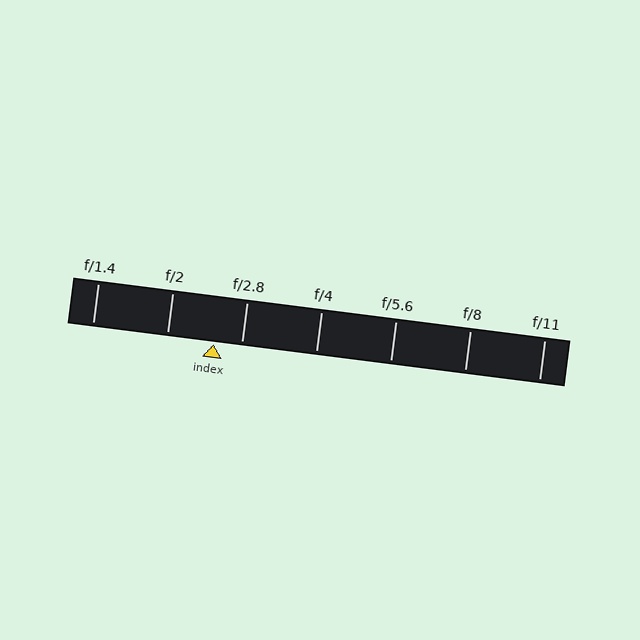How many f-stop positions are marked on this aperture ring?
There are 7 f-stop positions marked.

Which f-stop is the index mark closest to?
The index mark is closest to f/2.8.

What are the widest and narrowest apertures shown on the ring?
The widest aperture shown is f/1.4 and the narrowest is f/11.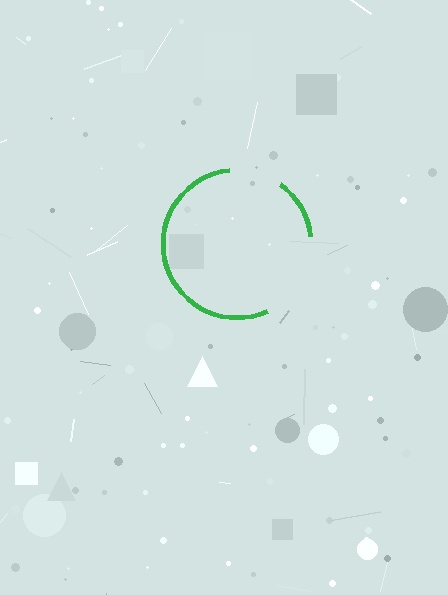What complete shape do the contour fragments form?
The contour fragments form a circle.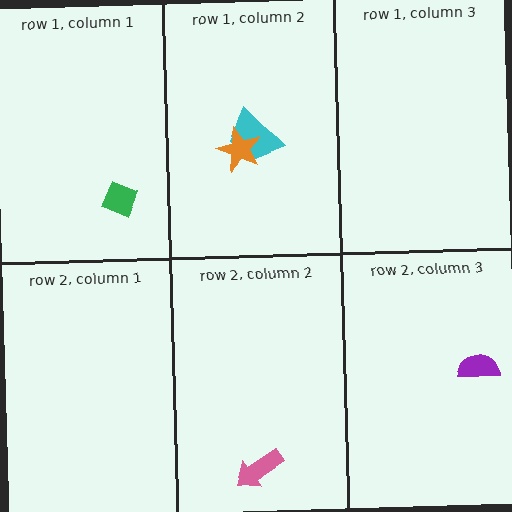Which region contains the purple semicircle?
The row 2, column 3 region.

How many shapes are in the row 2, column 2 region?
1.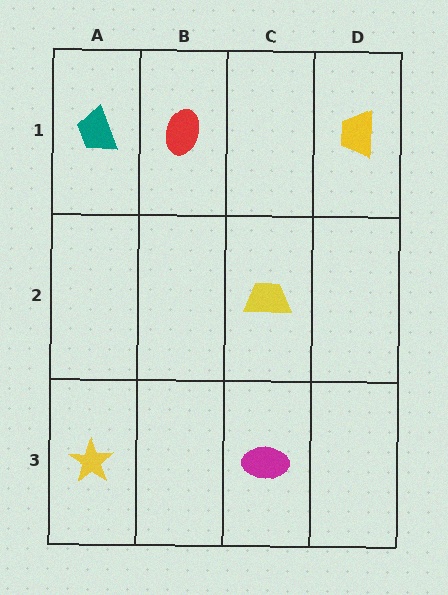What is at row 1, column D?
A yellow trapezoid.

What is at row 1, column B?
A red ellipse.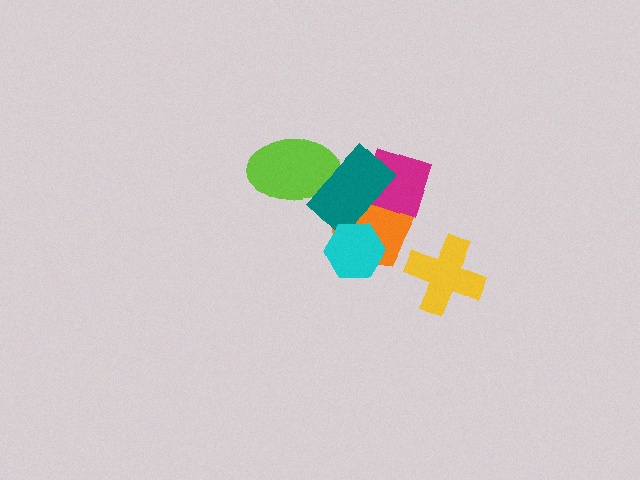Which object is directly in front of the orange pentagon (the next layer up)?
The magenta diamond is directly in front of the orange pentagon.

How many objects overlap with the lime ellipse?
1 object overlaps with the lime ellipse.